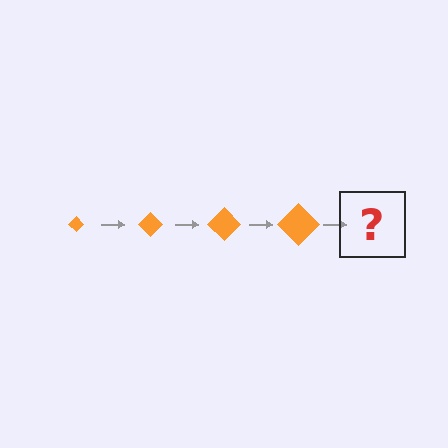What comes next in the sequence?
The next element should be an orange diamond, larger than the previous one.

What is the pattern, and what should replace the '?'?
The pattern is that the diamond gets progressively larger each step. The '?' should be an orange diamond, larger than the previous one.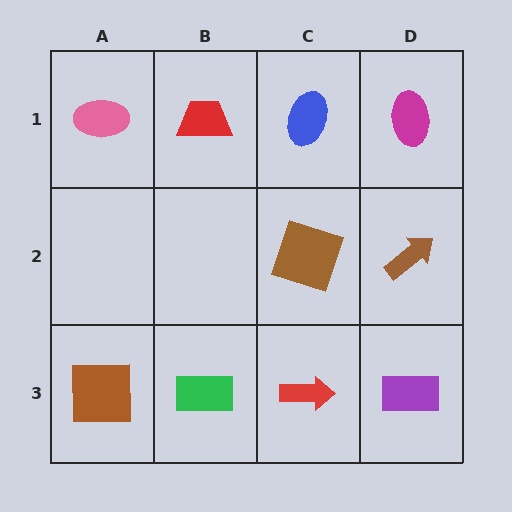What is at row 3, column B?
A green rectangle.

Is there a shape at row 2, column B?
No, that cell is empty.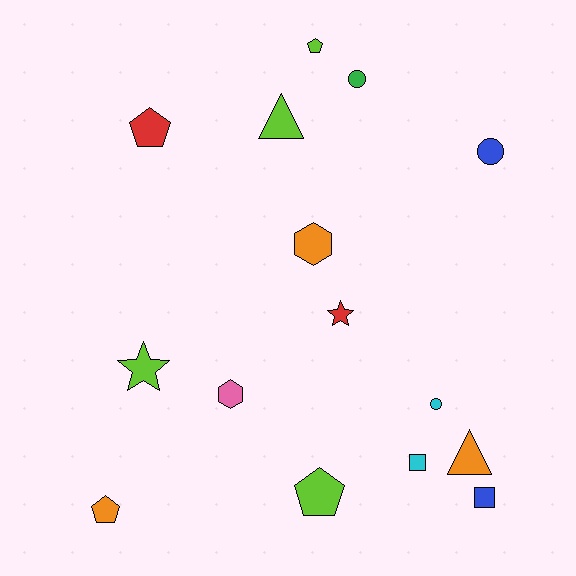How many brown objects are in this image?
There are no brown objects.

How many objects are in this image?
There are 15 objects.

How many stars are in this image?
There are 2 stars.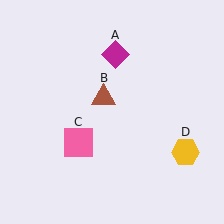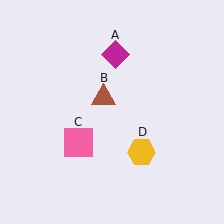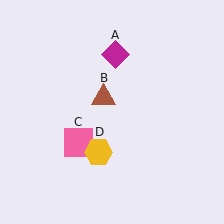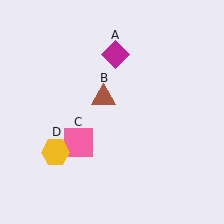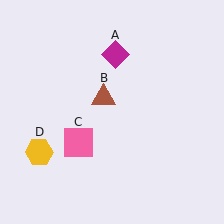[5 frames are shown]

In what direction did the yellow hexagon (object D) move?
The yellow hexagon (object D) moved left.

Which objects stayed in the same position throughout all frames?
Magenta diamond (object A) and brown triangle (object B) and pink square (object C) remained stationary.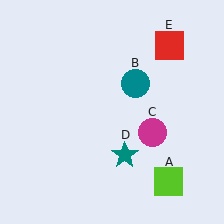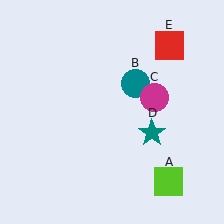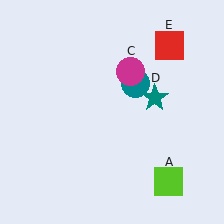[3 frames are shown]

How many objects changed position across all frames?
2 objects changed position: magenta circle (object C), teal star (object D).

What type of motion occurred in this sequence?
The magenta circle (object C), teal star (object D) rotated counterclockwise around the center of the scene.